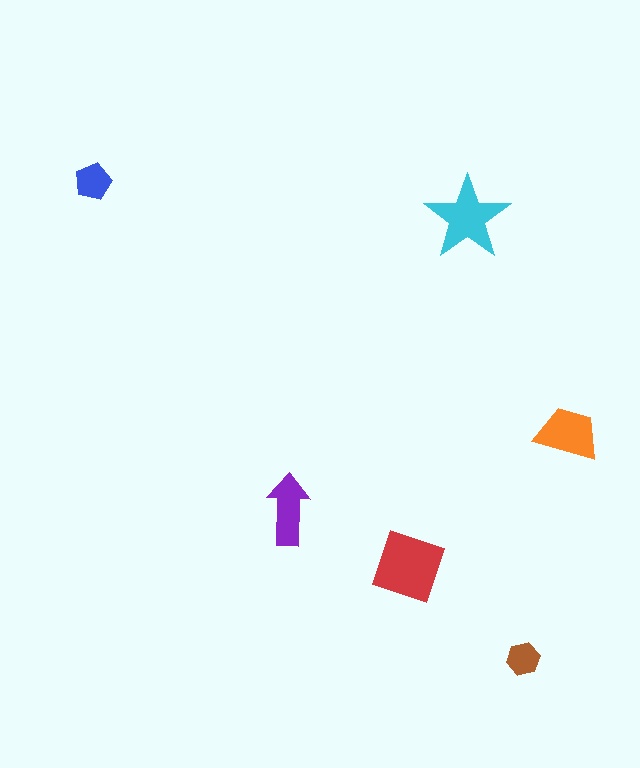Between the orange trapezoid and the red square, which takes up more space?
The red square.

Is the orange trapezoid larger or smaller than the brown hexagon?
Larger.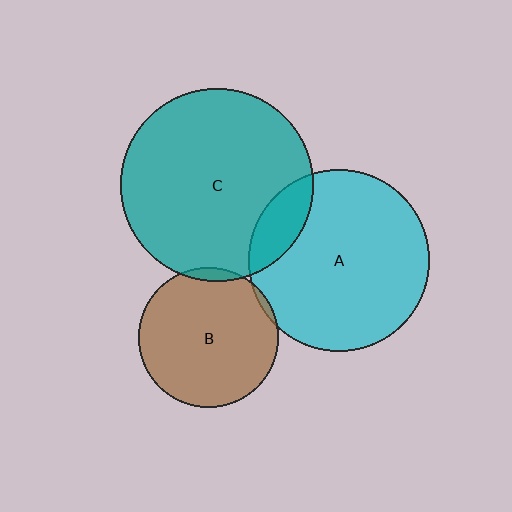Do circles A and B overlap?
Yes.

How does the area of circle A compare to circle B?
Approximately 1.7 times.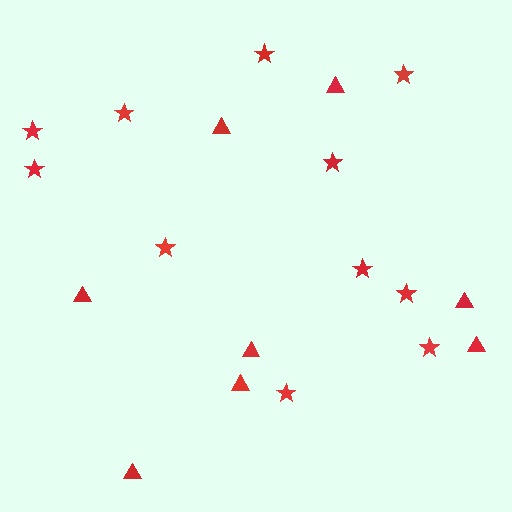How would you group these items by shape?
There are 2 groups: one group of stars (11) and one group of triangles (8).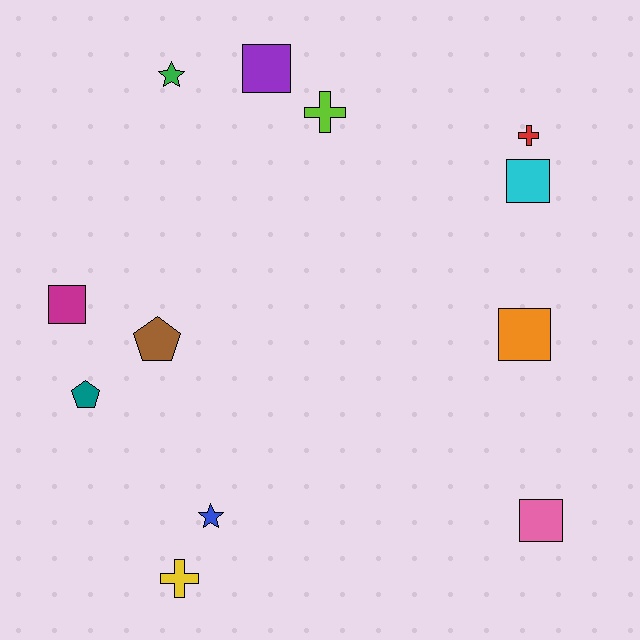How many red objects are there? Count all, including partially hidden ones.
There is 1 red object.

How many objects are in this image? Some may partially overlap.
There are 12 objects.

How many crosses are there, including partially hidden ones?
There are 3 crosses.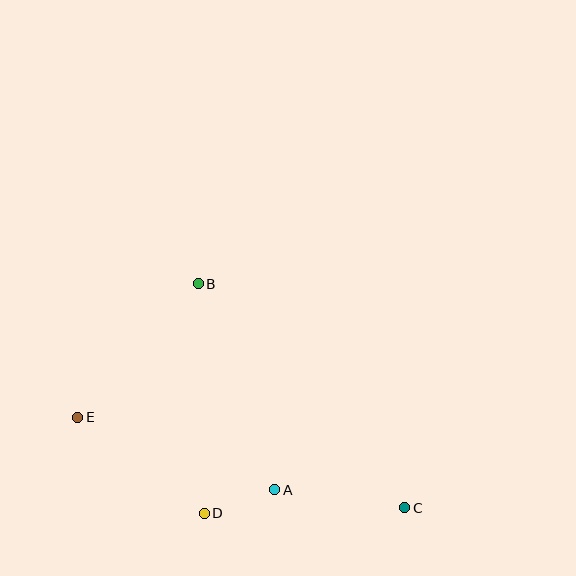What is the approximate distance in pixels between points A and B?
The distance between A and B is approximately 219 pixels.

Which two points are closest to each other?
Points A and D are closest to each other.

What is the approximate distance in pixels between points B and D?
The distance between B and D is approximately 229 pixels.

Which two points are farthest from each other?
Points C and E are farthest from each other.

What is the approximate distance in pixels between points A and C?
The distance between A and C is approximately 131 pixels.